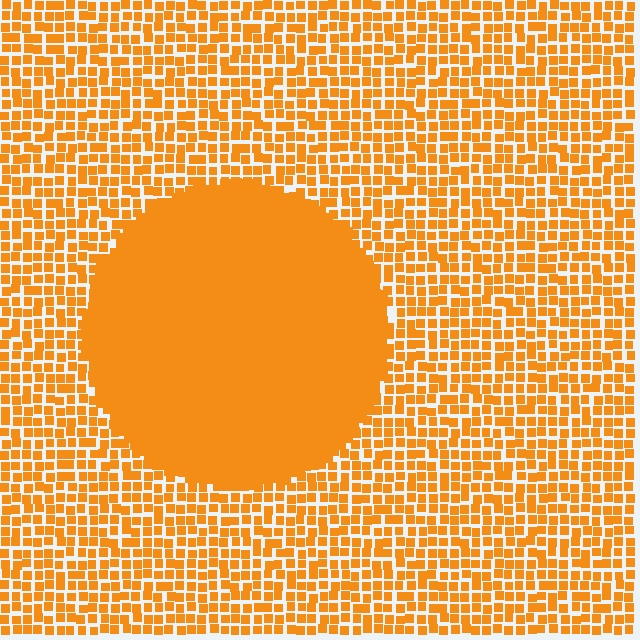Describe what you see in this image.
The image contains small orange elements arranged at two different densities. A circle-shaped region is visible where the elements are more densely packed than the surrounding area.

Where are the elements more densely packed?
The elements are more densely packed inside the circle boundary.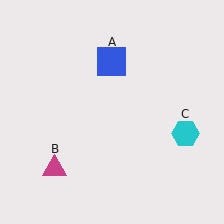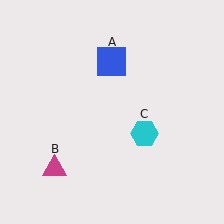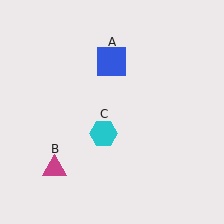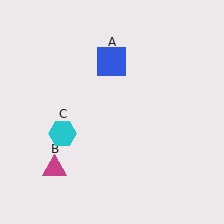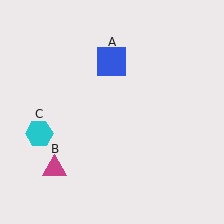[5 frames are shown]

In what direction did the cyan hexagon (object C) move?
The cyan hexagon (object C) moved left.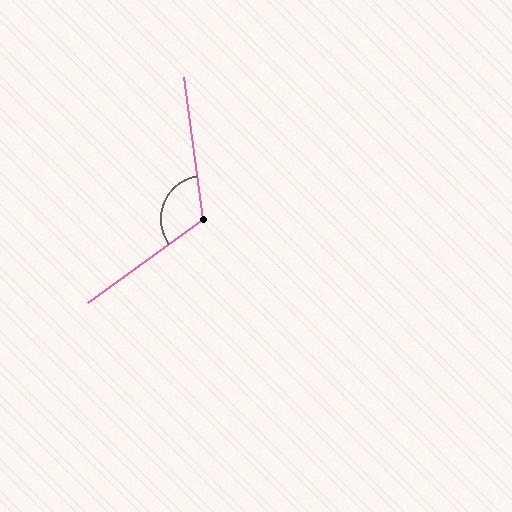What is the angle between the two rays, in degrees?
Approximately 118 degrees.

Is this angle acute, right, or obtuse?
It is obtuse.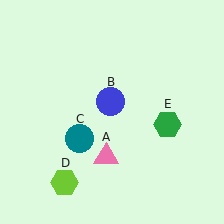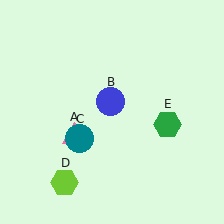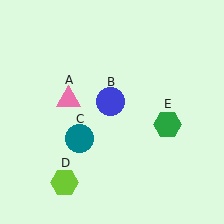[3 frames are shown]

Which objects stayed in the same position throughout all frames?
Blue circle (object B) and teal circle (object C) and lime hexagon (object D) and green hexagon (object E) remained stationary.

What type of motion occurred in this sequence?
The pink triangle (object A) rotated clockwise around the center of the scene.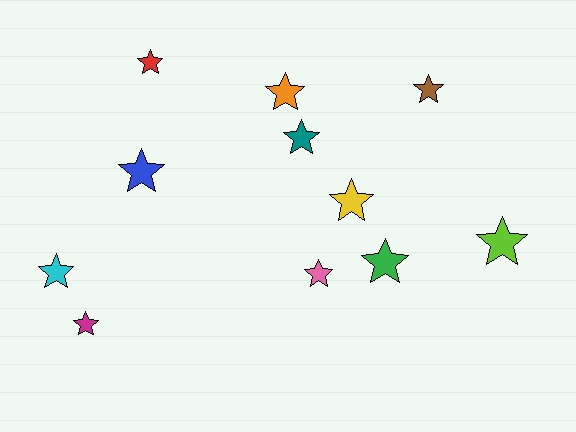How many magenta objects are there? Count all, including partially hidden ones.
There is 1 magenta object.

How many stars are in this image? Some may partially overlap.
There are 11 stars.